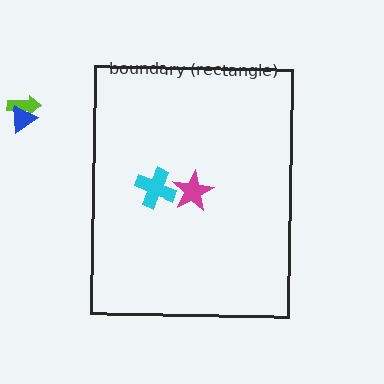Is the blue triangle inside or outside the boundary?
Outside.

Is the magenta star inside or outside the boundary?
Inside.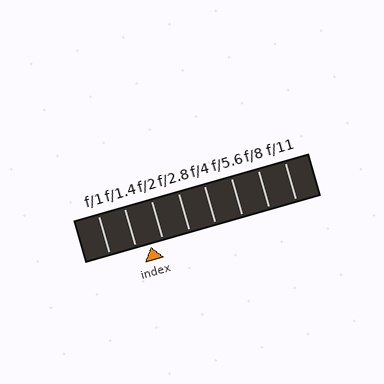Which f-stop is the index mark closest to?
The index mark is closest to f/2.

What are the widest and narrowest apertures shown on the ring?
The widest aperture shown is f/1 and the narrowest is f/11.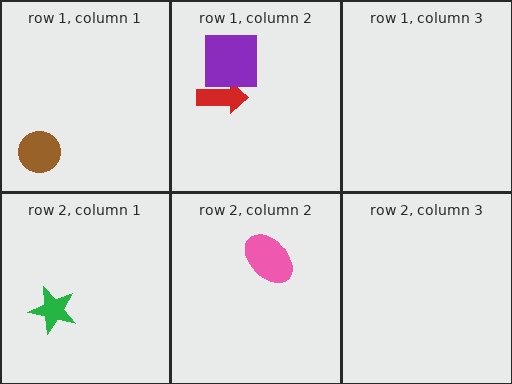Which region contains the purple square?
The row 1, column 2 region.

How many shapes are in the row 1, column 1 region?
1.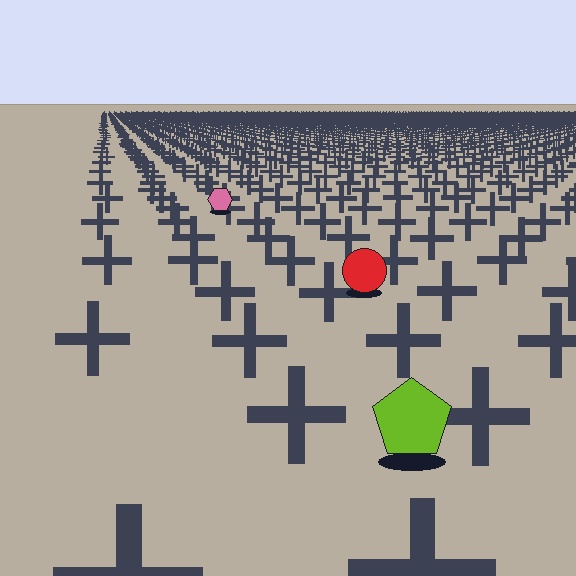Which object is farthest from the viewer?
The pink hexagon is farthest from the viewer. It appears smaller and the ground texture around it is denser.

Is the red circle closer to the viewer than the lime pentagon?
No. The lime pentagon is closer — you can tell from the texture gradient: the ground texture is coarser near it.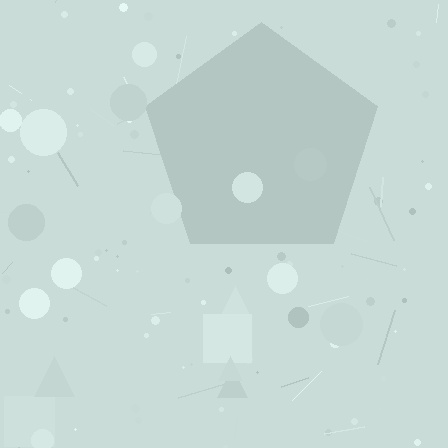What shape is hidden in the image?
A pentagon is hidden in the image.